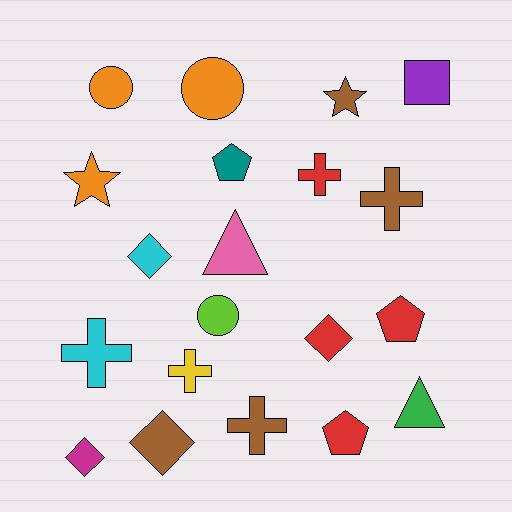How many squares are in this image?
There is 1 square.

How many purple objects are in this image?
There is 1 purple object.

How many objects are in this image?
There are 20 objects.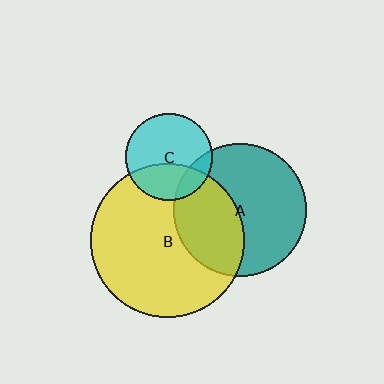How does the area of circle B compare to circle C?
Approximately 3.1 times.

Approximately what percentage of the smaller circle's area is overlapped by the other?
Approximately 40%.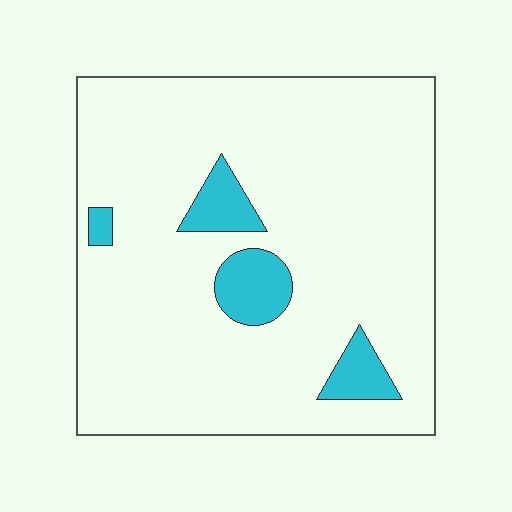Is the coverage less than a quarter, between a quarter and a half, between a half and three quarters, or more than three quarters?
Less than a quarter.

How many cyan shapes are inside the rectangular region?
4.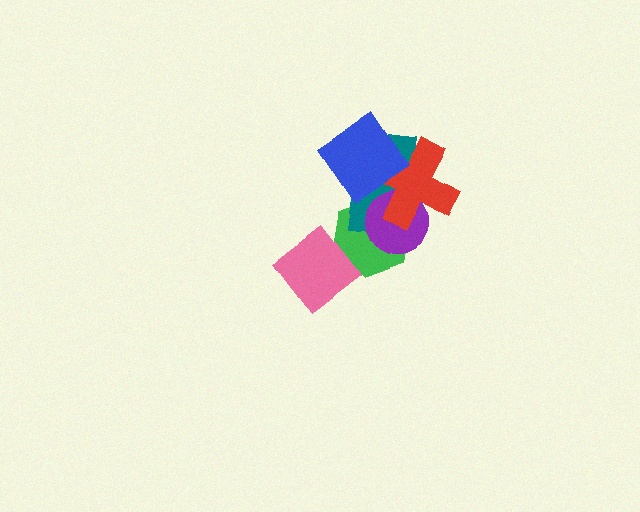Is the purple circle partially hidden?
Yes, it is partially covered by another shape.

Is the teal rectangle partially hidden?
Yes, it is partially covered by another shape.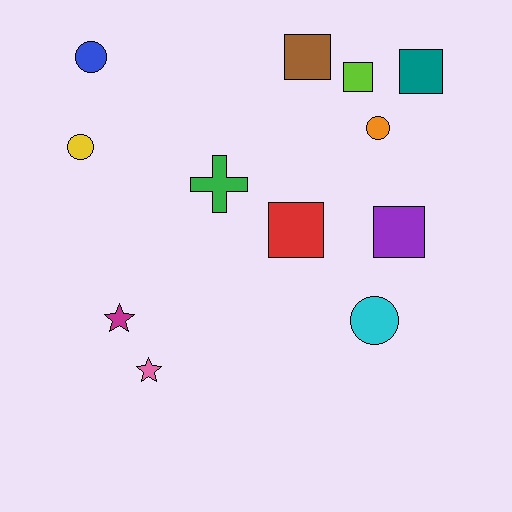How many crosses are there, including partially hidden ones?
There is 1 cross.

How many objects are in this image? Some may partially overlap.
There are 12 objects.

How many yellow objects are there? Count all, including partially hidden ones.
There is 1 yellow object.